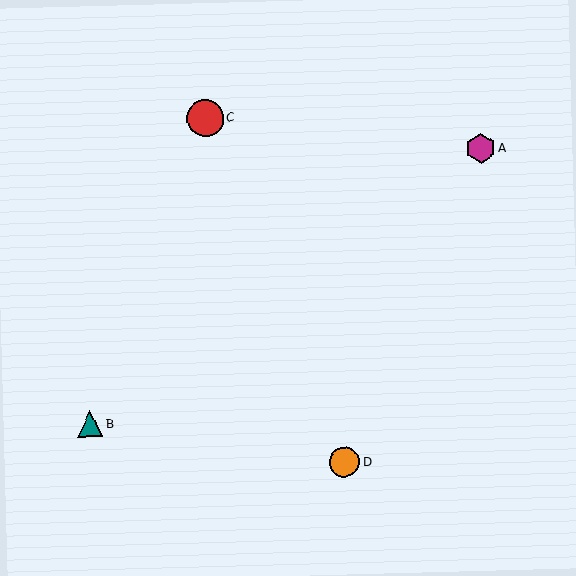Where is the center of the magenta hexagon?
The center of the magenta hexagon is at (481, 148).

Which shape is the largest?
The red circle (labeled C) is the largest.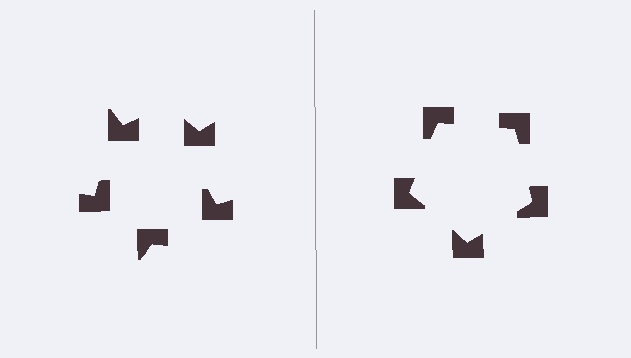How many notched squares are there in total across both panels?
10 — 5 on each side.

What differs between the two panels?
The notched squares are positioned identically on both sides; only the wedge orientations differ. On the right they align to a pentagon; on the left they are misaligned.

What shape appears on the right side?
An illusory pentagon.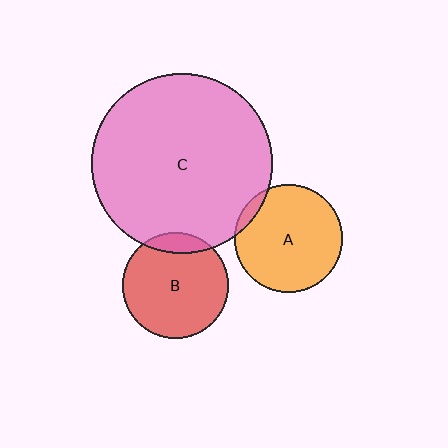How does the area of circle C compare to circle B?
Approximately 2.9 times.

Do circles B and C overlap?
Yes.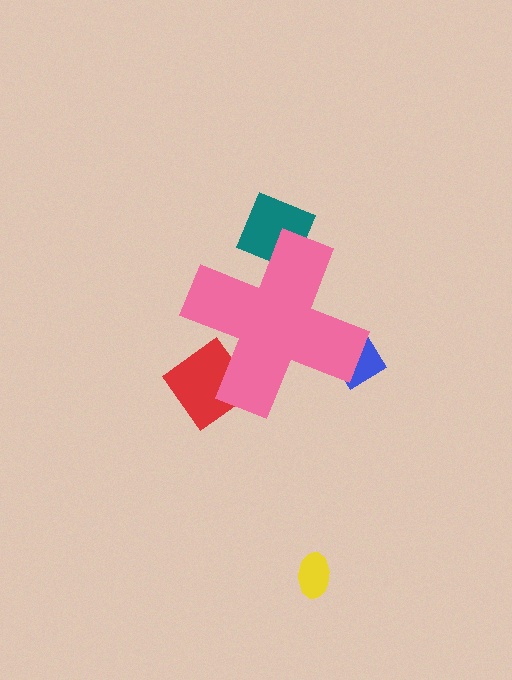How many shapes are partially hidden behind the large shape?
3 shapes are partially hidden.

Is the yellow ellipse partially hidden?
No, the yellow ellipse is fully visible.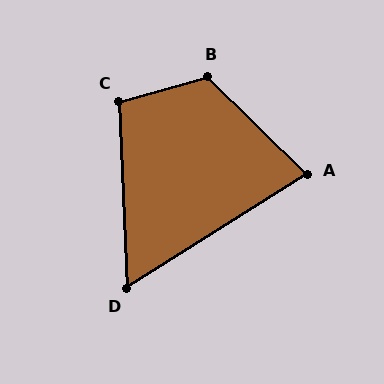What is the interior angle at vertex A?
Approximately 77 degrees (acute).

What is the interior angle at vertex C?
Approximately 103 degrees (obtuse).